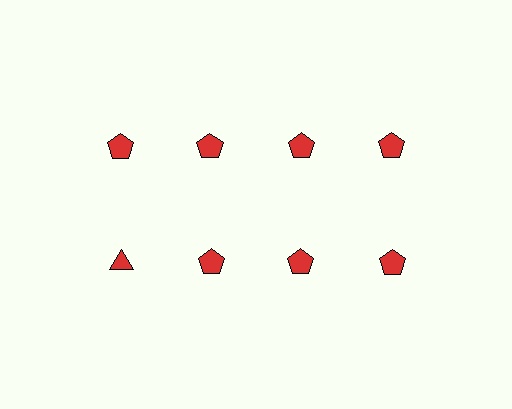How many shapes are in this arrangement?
There are 8 shapes arranged in a grid pattern.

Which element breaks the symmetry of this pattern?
The red triangle in the second row, leftmost column breaks the symmetry. All other shapes are red pentagons.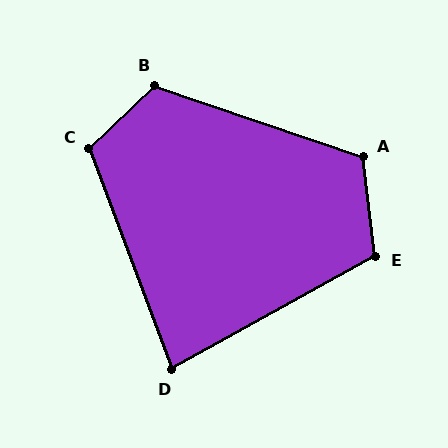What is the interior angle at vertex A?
Approximately 116 degrees (obtuse).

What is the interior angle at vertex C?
Approximately 113 degrees (obtuse).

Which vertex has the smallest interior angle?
D, at approximately 81 degrees.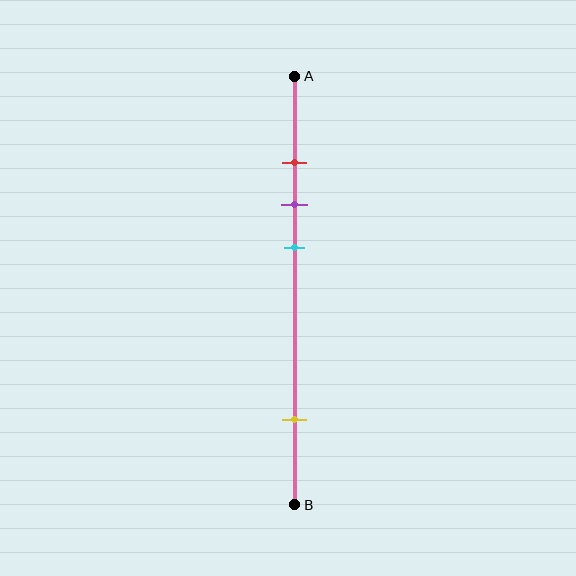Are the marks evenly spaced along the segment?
No, the marks are not evenly spaced.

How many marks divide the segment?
There are 4 marks dividing the segment.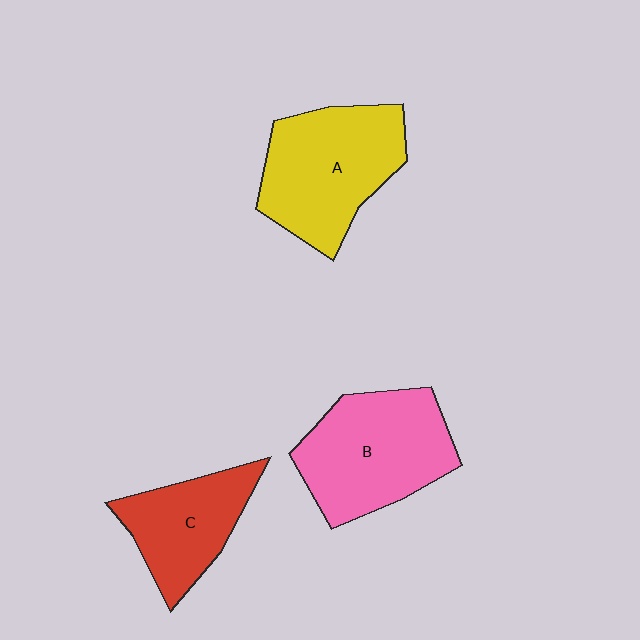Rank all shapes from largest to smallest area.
From largest to smallest: A (yellow), B (pink), C (red).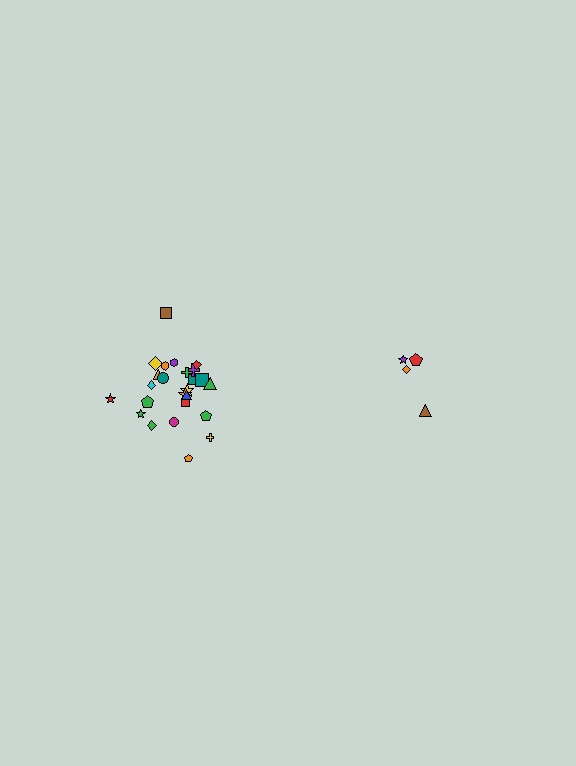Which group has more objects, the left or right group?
The left group.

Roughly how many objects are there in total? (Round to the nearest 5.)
Roughly 30 objects in total.